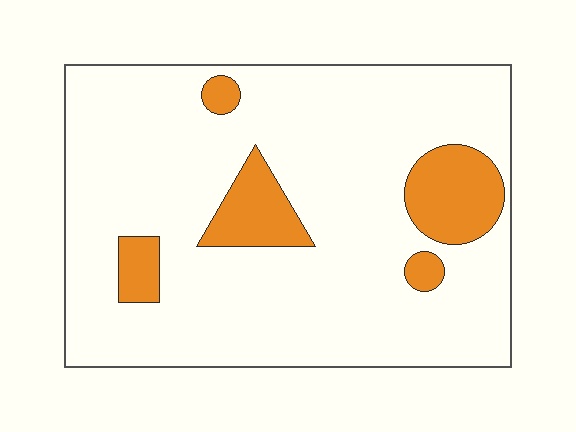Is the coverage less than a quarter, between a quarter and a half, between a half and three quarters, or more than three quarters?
Less than a quarter.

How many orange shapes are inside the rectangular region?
5.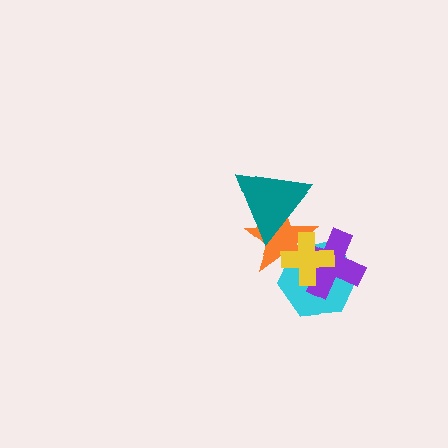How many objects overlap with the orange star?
4 objects overlap with the orange star.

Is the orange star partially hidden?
Yes, it is partially covered by another shape.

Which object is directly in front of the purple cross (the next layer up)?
The orange star is directly in front of the purple cross.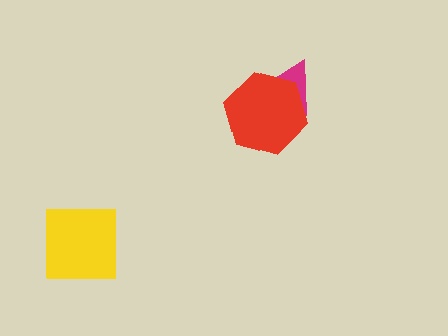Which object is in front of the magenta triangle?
The red hexagon is in front of the magenta triangle.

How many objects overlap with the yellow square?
0 objects overlap with the yellow square.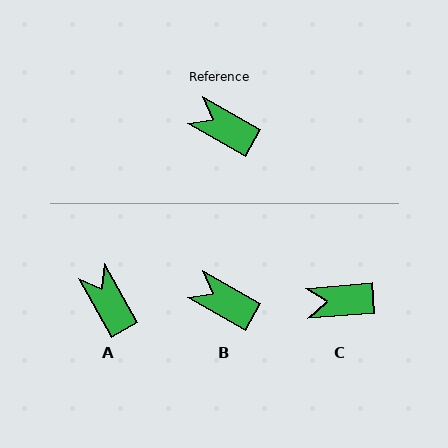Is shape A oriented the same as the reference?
No, it is off by about 31 degrees.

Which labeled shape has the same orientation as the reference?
B.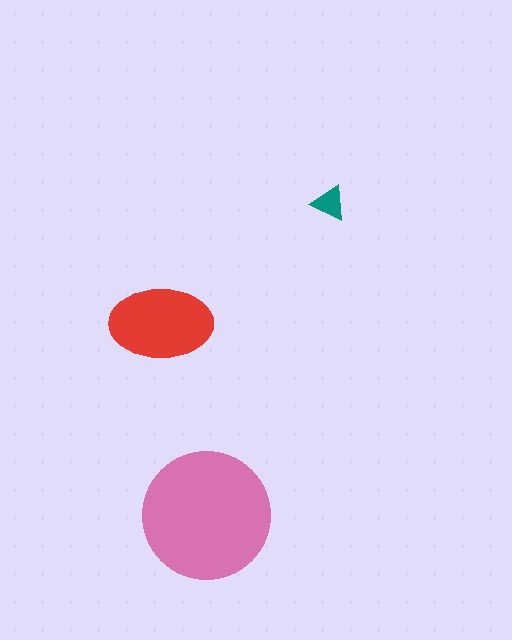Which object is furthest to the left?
The red ellipse is leftmost.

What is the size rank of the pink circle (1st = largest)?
1st.